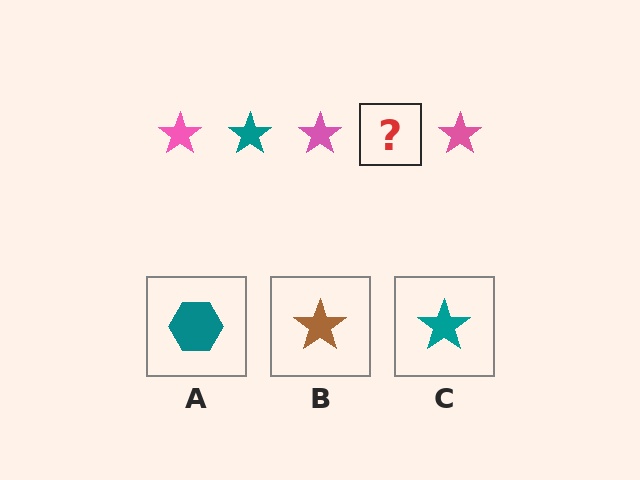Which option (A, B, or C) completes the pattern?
C.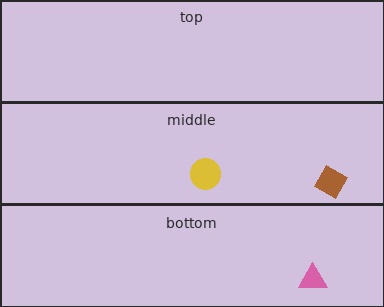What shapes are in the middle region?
The yellow circle, the brown diamond.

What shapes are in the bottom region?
The pink triangle.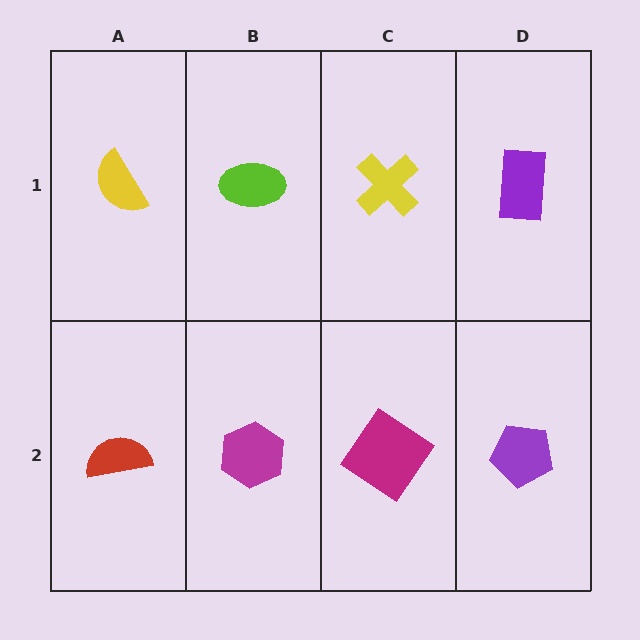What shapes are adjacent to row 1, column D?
A purple pentagon (row 2, column D), a yellow cross (row 1, column C).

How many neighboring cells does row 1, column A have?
2.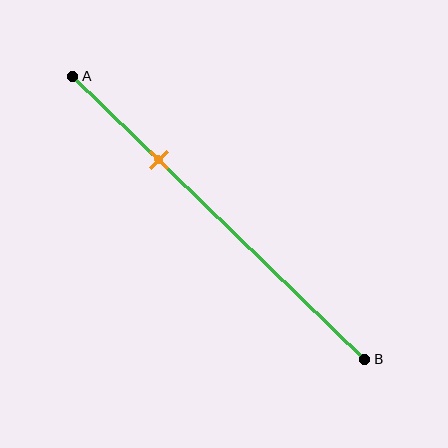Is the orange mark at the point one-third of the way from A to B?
No, the mark is at about 30% from A, not at the 33% one-third point.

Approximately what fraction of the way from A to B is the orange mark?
The orange mark is approximately 30% of the way from A to B.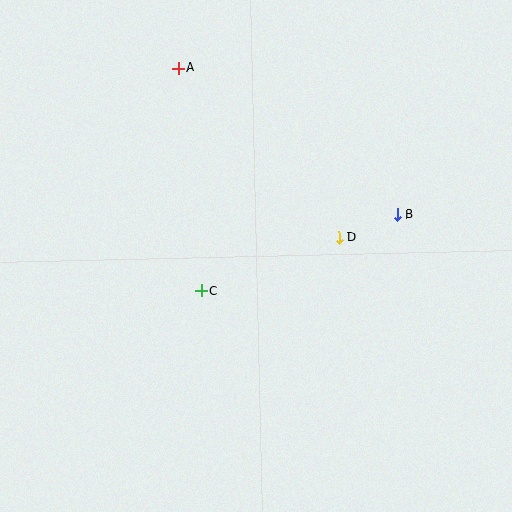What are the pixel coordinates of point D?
Point D is at (339, 237).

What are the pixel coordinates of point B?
Point B is at (397, 214).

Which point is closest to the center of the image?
Point C at (201, 291) is closest to the center.